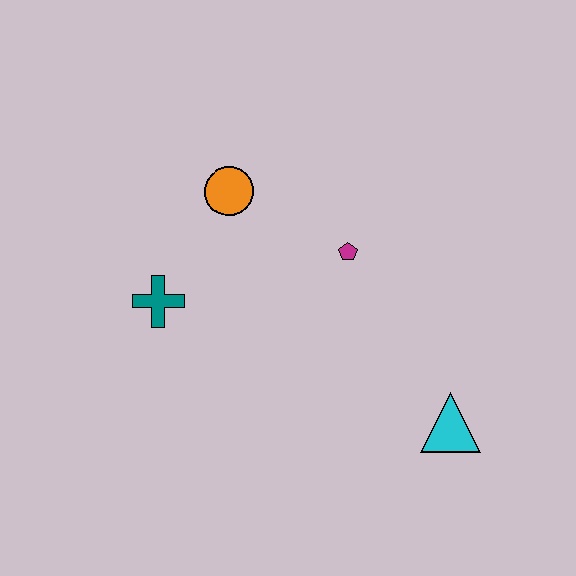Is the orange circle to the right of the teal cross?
Yes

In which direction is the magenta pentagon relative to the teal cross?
The magenta pentagon is to the right of the teal cross.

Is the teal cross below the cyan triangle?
No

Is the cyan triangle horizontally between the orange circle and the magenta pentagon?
No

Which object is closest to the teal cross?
The orange circle is closest to the teal cross.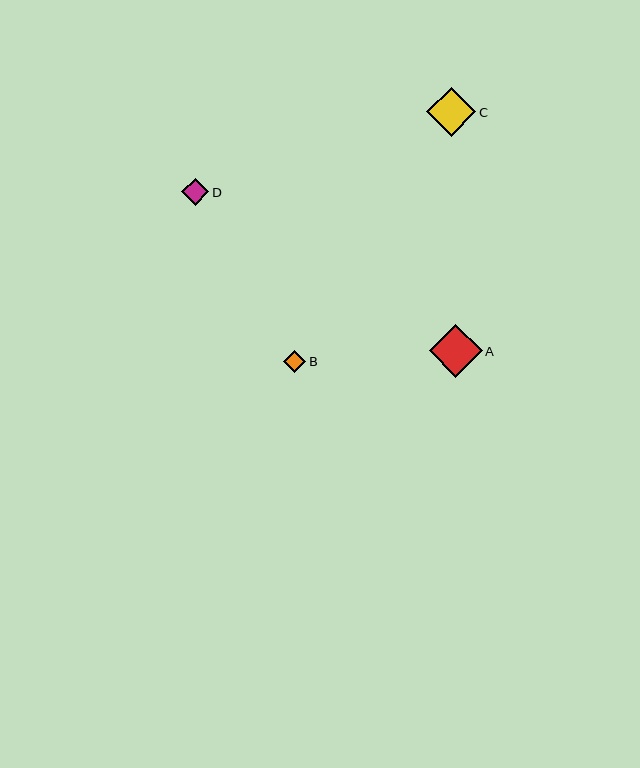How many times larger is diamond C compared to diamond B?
Diamond C is approximately 2.2 times the size of diamond B.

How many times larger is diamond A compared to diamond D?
Diamond A is approximately 1.9 times the size of diamond D.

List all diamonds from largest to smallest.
From largest to smallest: A, C, D, B.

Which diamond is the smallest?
Diamond B is the smallest with a size of approximately 22 pixels.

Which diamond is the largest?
Diamond A is the largest with a size of approximately 53 pixels.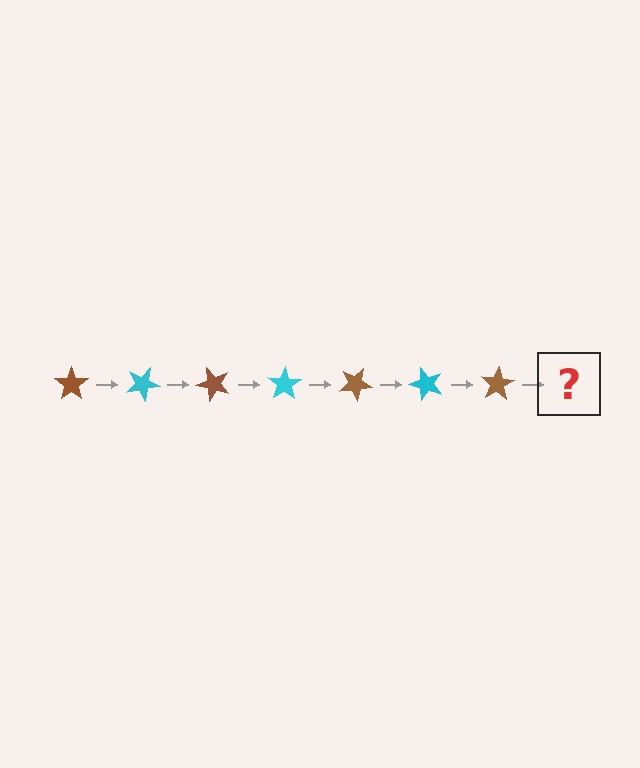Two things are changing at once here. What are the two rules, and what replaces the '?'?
The two rules are that it rotates 25 degrees each step and the color cycles through brown and cyan. The '?' should be a cyan star, rotated 175 degrees from the start.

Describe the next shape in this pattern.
It should be a cyan star, rotated 175 degrees from the start.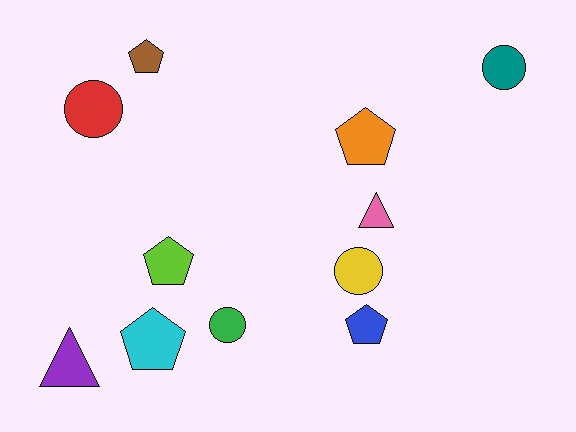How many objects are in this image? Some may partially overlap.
There are 11 objects.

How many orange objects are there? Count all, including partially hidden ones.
There is 1 orange object.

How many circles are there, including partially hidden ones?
There are 4 circles.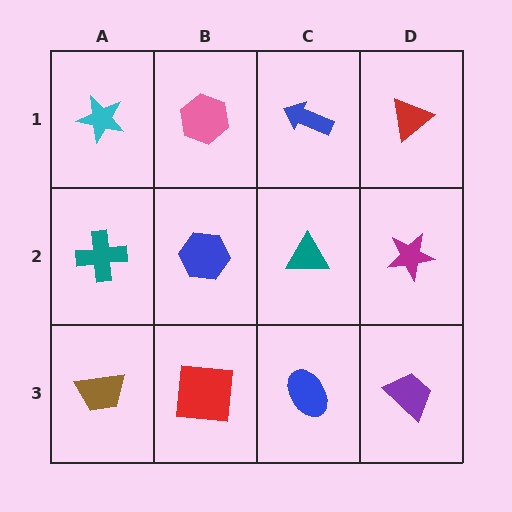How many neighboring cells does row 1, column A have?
2.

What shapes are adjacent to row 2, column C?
A blue arrow (row 1, column C), a blue ellipse (row 3, column C), a blue hexagon (row 2, column B), a magenta star (row 2, column D).